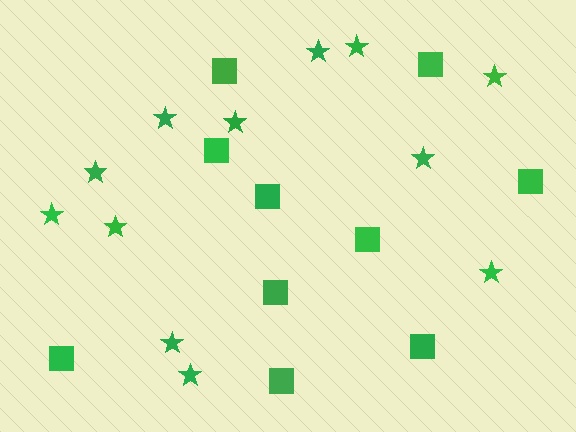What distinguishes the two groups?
There are 2 groups: one group of stars (12) and one group of squares (10).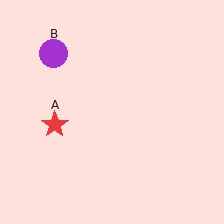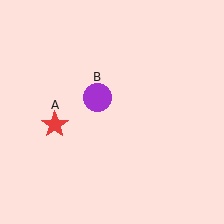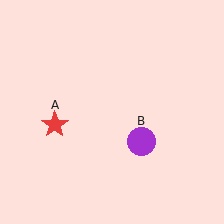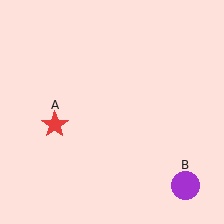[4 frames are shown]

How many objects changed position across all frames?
1 object changed position: purple circle (object B).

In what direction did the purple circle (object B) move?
The purple circle (object B) moved down and to the right.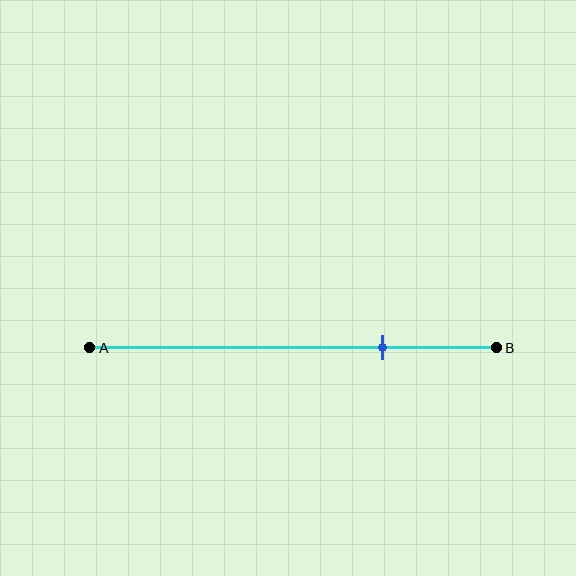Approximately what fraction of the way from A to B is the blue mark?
The blue mark is approximately 70% of the way from A to B.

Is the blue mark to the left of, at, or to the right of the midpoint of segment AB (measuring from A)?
The blue mark is to the right of the midpoint of segment AB.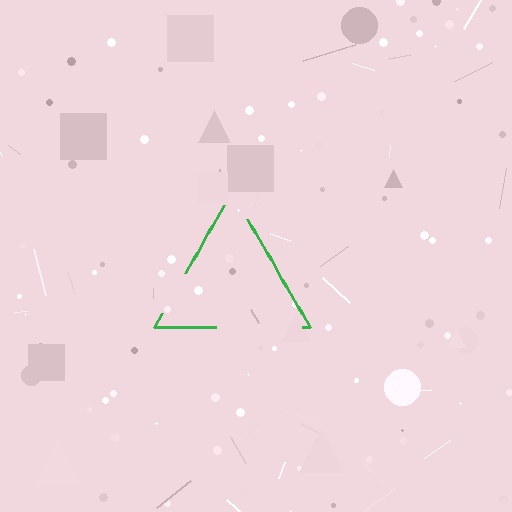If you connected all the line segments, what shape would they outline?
They would outline a triangle.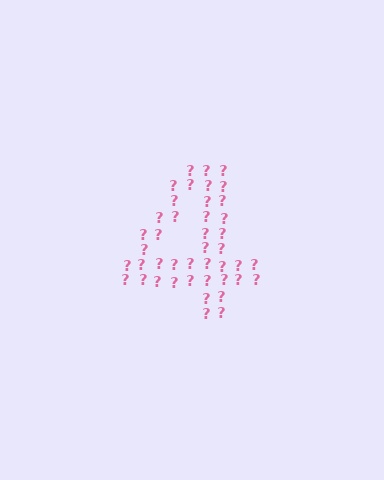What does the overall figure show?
The overall figure shows the digit 4.